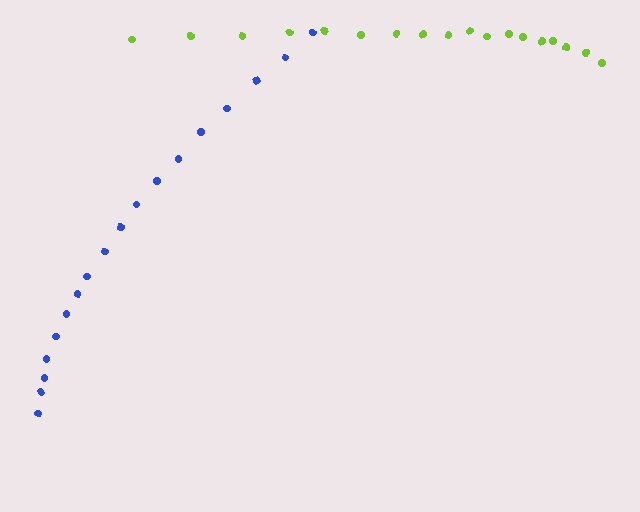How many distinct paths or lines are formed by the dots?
There are 2 distinct paths.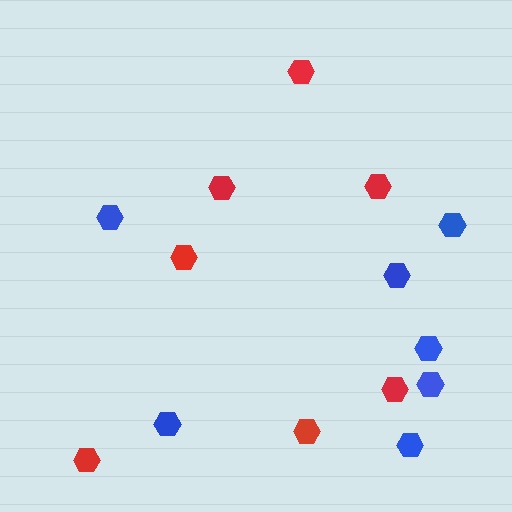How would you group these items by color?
There are 2 groups: one group of blue hexagons (7) and one group of red hexagons (7).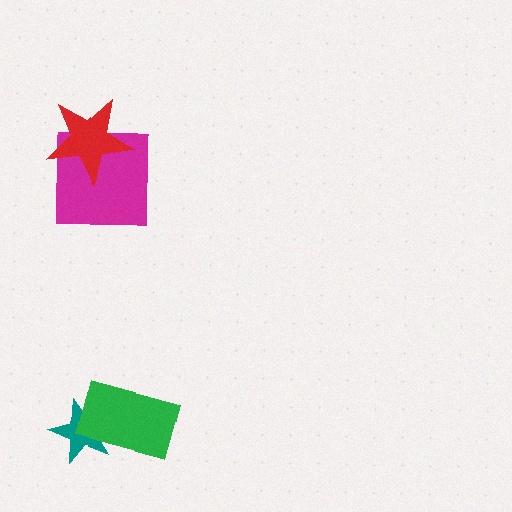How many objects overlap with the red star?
1 object overlaps with the red star.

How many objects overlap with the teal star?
1 object overlaps with the teal star.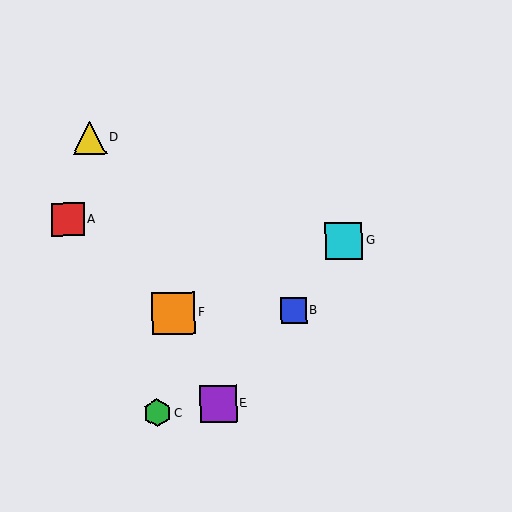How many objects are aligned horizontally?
2 objects (B, F) are aligned horizontally.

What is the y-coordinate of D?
Object D is at y≈138.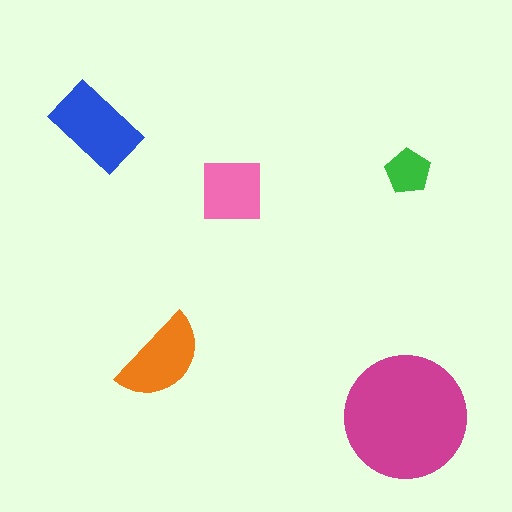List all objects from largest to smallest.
The magenta circle, the blue rectangle, the orange semicircle, the pink square, the green pentagon.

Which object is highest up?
The blue rectangle is topmost.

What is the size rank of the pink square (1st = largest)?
4th.